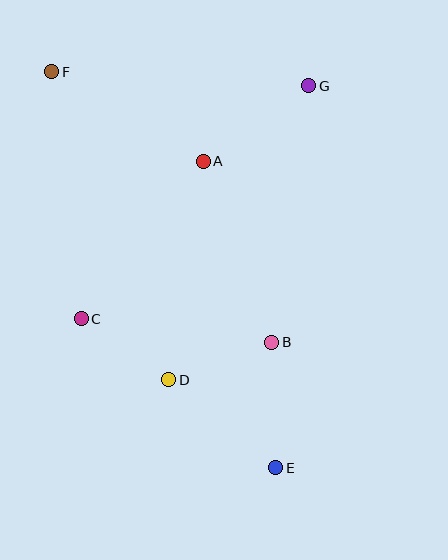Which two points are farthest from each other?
Points E and F are farthest from each other.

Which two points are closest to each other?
Points C and D are closest to each other.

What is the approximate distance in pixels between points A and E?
The distance between A and E is approximately 315 pixels.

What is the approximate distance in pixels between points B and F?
The distance between B and F is approximately 349 pixels.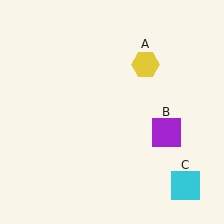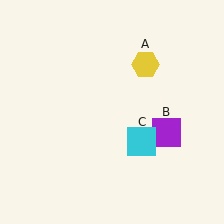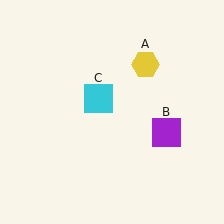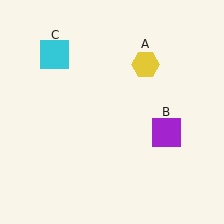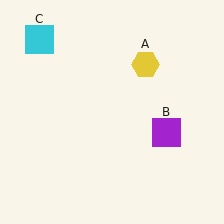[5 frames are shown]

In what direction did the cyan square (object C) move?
The cyan square (object C) moved up and to the left.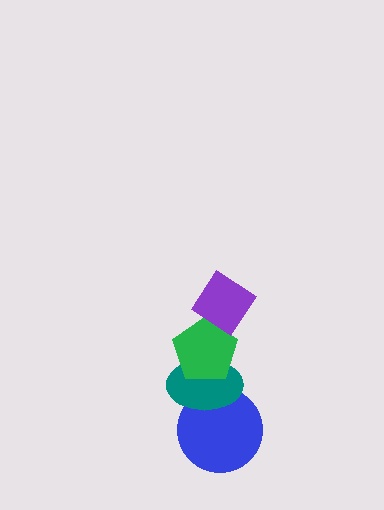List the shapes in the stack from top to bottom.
From top to bottom: the purple diamond, the green pentagon, the teal ellipse, the blue circle.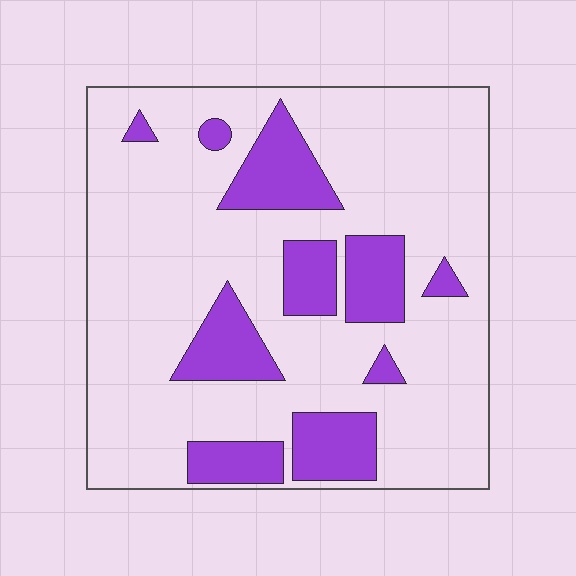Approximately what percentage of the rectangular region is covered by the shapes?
Approximately 20%.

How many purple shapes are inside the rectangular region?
10.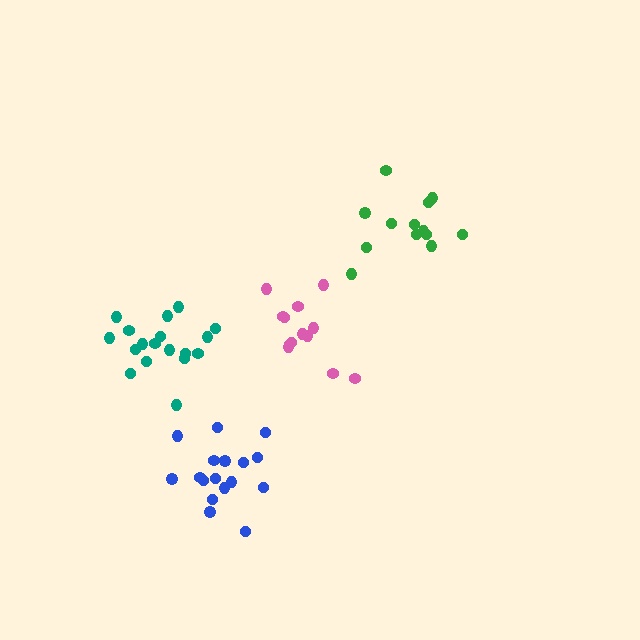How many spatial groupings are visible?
There are 4 spatial groupings.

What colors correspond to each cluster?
The clusters are colored: green, pink, teal, blue.